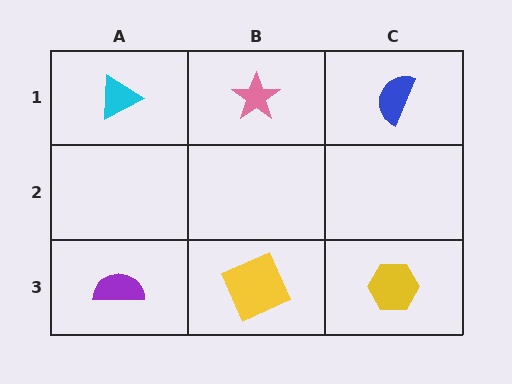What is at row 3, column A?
A purple semicircle.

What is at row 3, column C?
A yellow hexagon.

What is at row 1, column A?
A cyan triangle.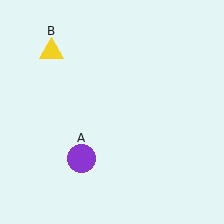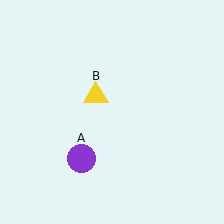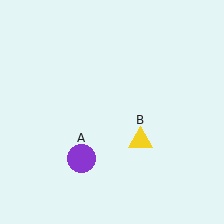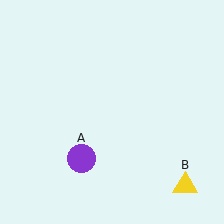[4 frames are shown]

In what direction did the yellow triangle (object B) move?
The yellow triangle (object B) moved down and to the right.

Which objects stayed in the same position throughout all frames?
Purple circle (object A) remained stationary.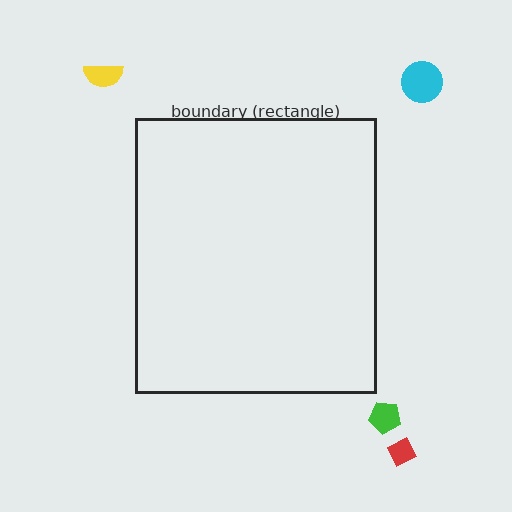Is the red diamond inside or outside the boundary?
Outside.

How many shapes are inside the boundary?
0 inside, 4 outside.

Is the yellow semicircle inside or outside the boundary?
Outside.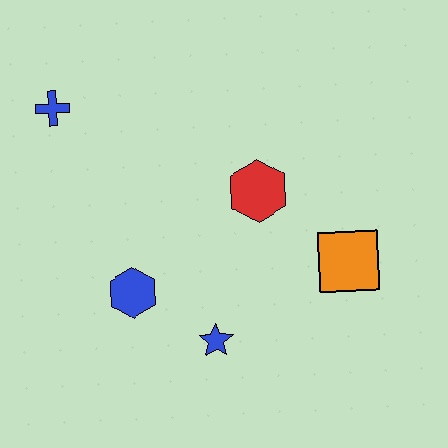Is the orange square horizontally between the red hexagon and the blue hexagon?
No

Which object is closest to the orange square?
The red hexagon is closest to the orange square.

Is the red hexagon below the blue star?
No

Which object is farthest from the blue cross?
The orange square is farthest from the blue cross.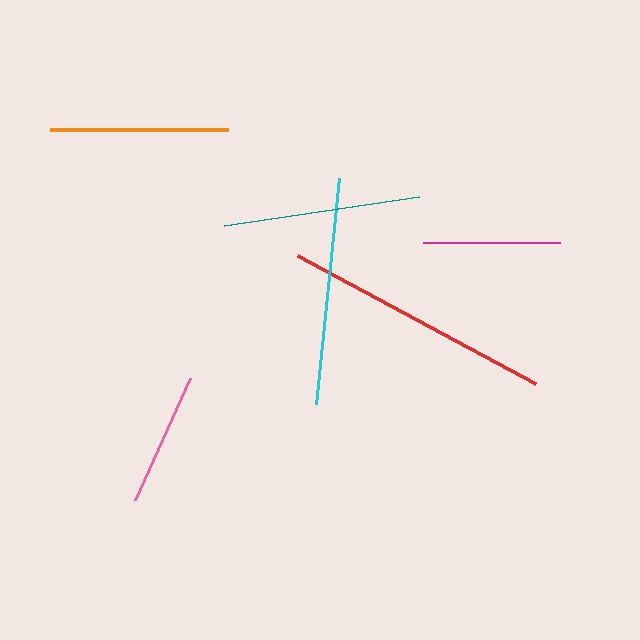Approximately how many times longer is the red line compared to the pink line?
The red line is approximately 2.0 times the length of the pink line.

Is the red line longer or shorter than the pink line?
The red line is longer than the pink line.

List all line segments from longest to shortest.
From longest to shortest: red, cyan, teal, orange, magenta, pink.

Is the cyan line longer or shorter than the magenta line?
The cyan line is longer than the magenta line.